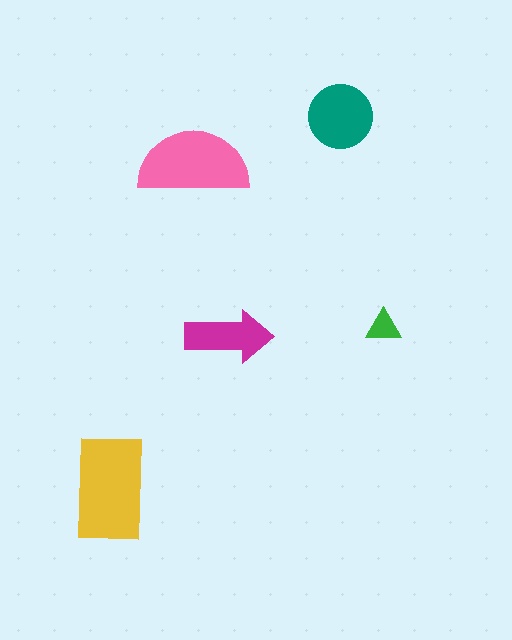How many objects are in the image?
There are 5 objects in the image.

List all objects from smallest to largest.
The green triangle, the magenta arrow, the teal circle, the pink semicircle, the yellow rectangle.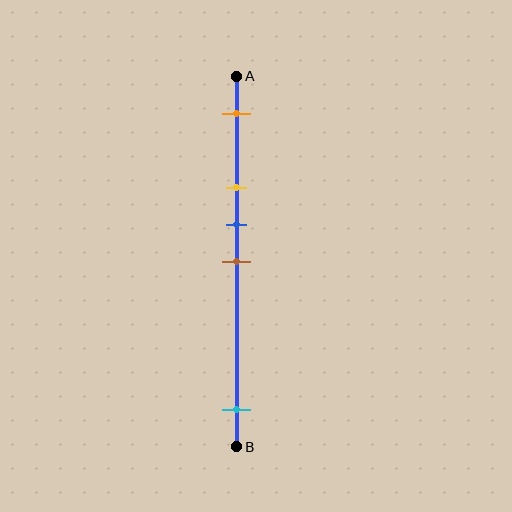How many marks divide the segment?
There are 5 marks dividing the segment.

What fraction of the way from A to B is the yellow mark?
The yellow mark is approximately 30% (0.3) of the way from A to B.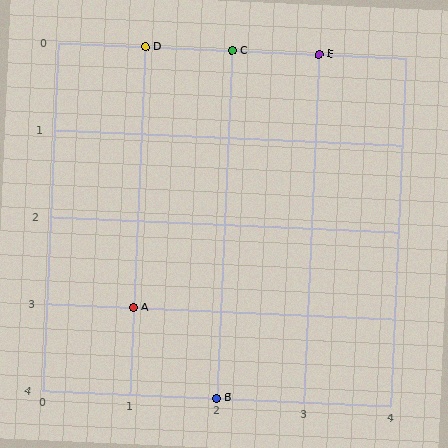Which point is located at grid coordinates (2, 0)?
Point C is at (2, 0).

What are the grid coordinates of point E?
Point E is at grid coordinates (3, 0).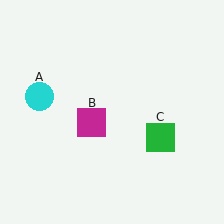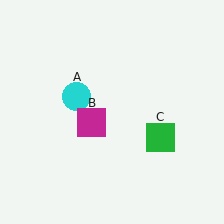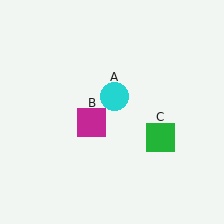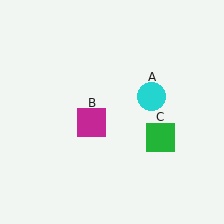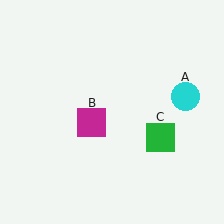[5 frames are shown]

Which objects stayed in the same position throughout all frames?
Magenta square (object B) and green square (object C) remained stationary.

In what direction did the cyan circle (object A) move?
The cyan circle (object A) moved right.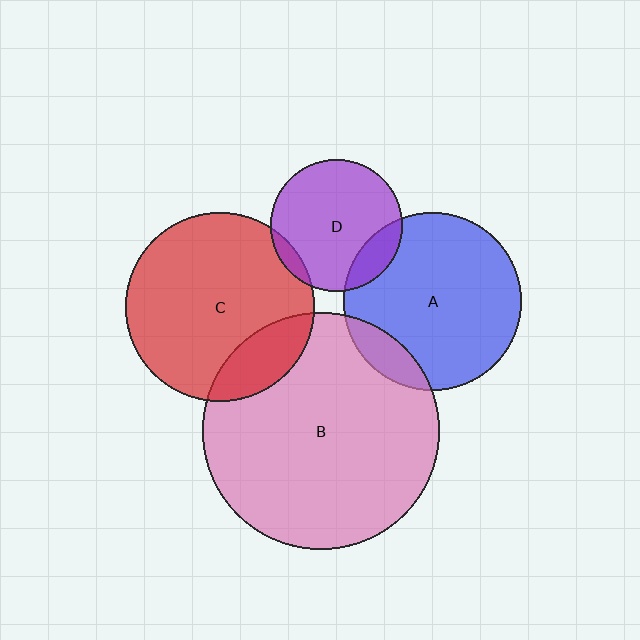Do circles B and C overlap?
Yes.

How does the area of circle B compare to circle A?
Approximately 1.8 times.